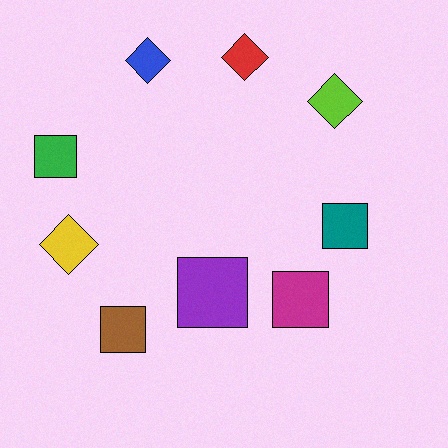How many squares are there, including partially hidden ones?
There are 5 squares.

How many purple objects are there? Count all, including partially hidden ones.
There is 1 purple object.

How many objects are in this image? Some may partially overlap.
There are 9 objects.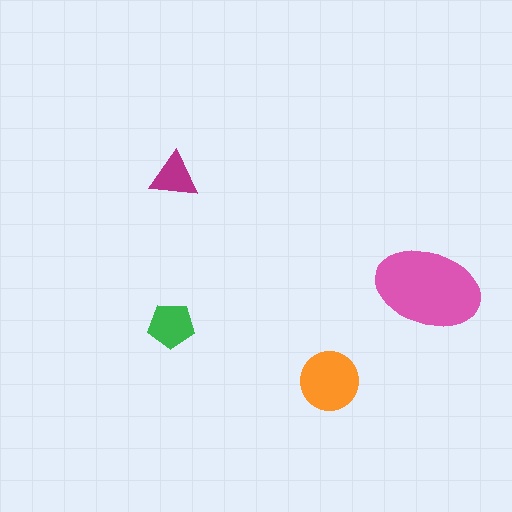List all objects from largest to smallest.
The pink ellipse, the orange circle, the green pentagon, the magenta triangle.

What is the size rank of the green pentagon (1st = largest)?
3rd.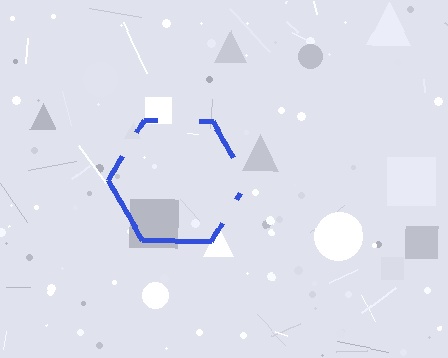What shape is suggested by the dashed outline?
The dashed outline suggests a hexagon.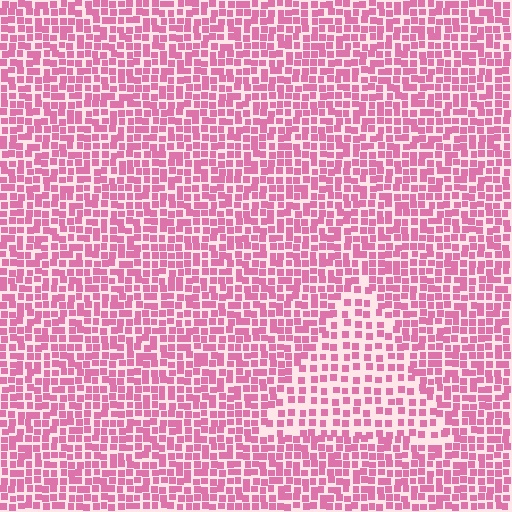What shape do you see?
I see a triangle.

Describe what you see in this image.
The image contains small pink elements arranged at two different densities. A triangle-shaped region is visible where the elements are less densely packed than the surrounding area.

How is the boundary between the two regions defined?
The boundary is defined by a change in element density (approximately 1.7x ratio). All elements are the same color, size, and shape.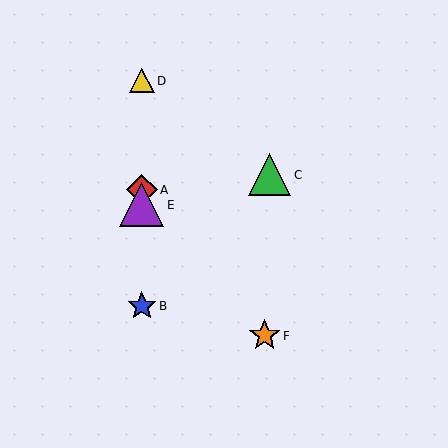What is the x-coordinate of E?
Object E is at x≈142.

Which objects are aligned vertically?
Objects A, B, D, E are aligned vertically.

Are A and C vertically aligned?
No, A is at x≈142 and C is at x≈270.